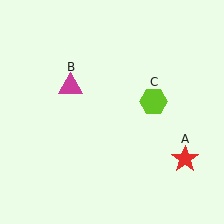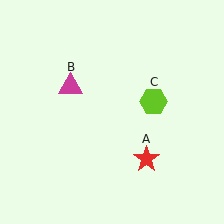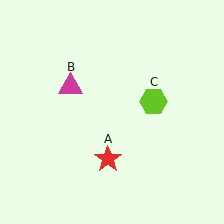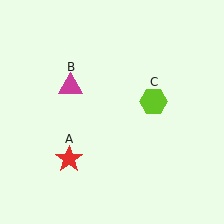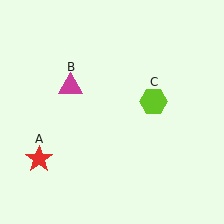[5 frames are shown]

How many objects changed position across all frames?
1 object changed position: red star (object A).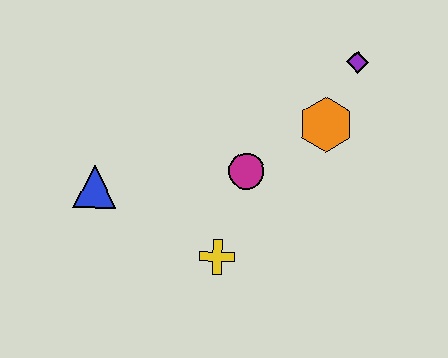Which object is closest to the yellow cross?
The magenta circle is closest to the yellow cross.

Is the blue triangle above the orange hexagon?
No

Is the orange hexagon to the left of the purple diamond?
Yes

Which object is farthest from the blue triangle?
The purple diamond is farthest from the blue triangle.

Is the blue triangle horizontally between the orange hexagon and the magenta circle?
No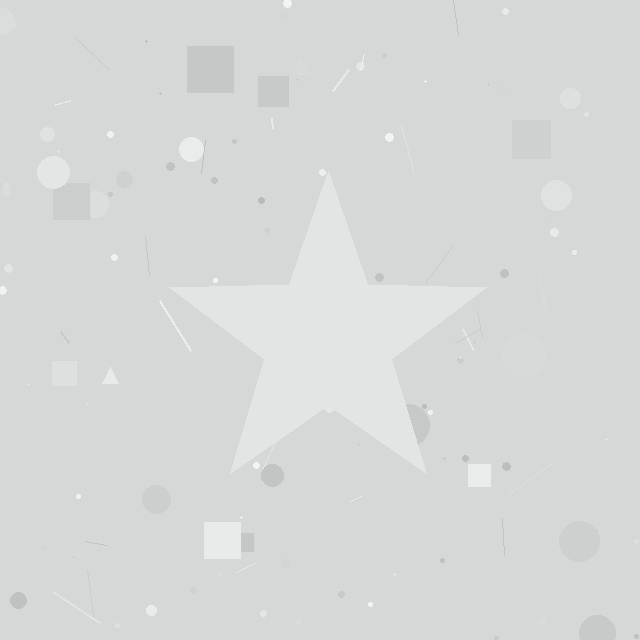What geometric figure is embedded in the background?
A star is embedded in the background.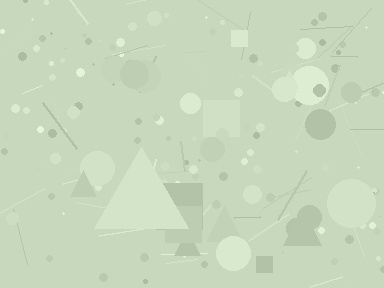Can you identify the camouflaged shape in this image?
The camouflaged shape is a triangle.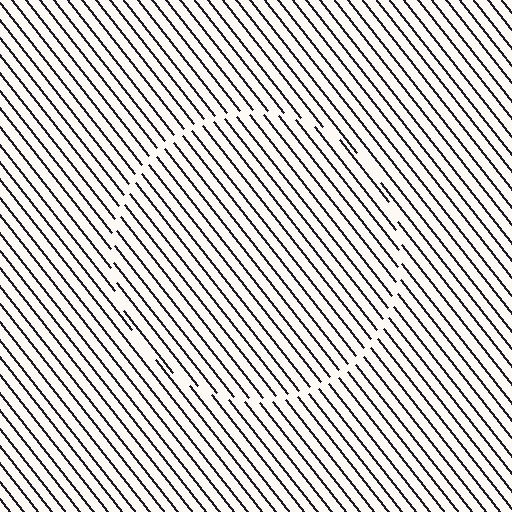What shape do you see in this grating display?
An illusory circle. The interior of the shape contains the same grating, shifted by half a period — the contour is defined by the phase discontinuity where line-ends from the inner and outer gratings abut.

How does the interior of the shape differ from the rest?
The interior of the shape contains the same grating, shifted by half a period — the contour is defined by the phase discontinuity where line-ends from the inner and outer gratings abut.